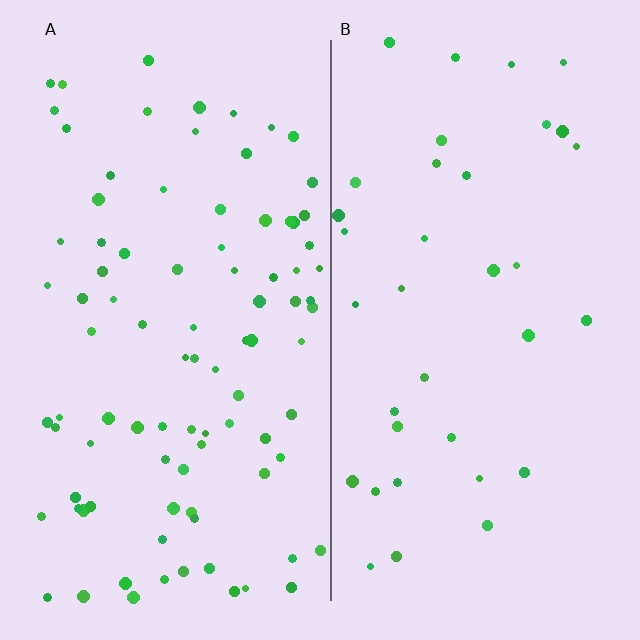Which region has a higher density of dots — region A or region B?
A (the left).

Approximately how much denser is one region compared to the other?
Approximately 2.5× — region A over region B.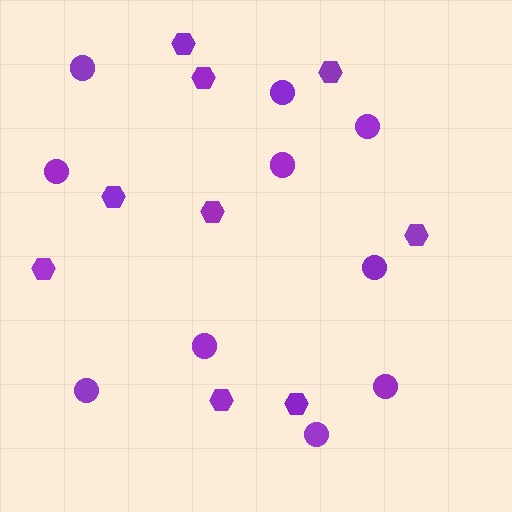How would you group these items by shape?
There are 2 groups: one group of circles (10) and one group of hexagons (9).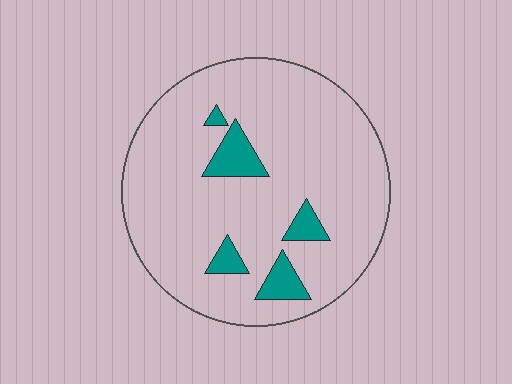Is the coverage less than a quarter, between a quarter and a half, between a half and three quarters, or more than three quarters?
Less than a quarter.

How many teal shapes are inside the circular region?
5.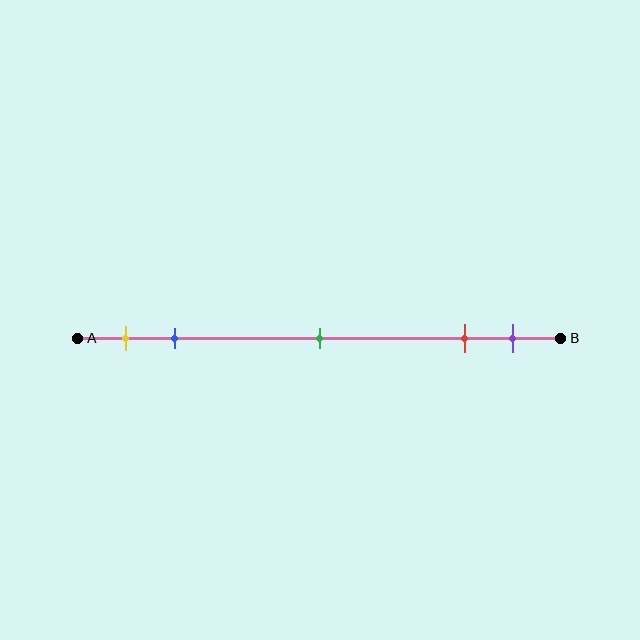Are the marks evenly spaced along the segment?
No, the marks are not evenly spaced.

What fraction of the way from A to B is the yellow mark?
The yellow mark is approximately 10% (0.1) of the way from A to B.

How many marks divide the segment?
There are 5 marks dividing the segment.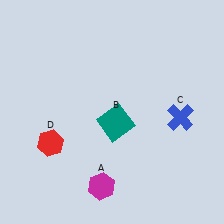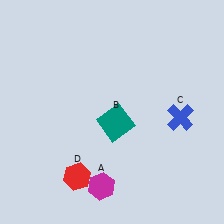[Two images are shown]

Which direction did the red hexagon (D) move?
The red hexagon (D) moved down.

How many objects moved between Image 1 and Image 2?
1 object moved between the two images.